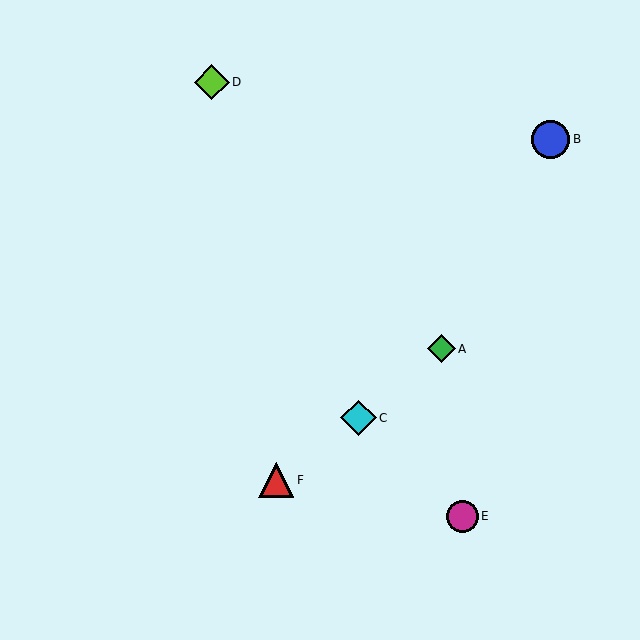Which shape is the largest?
The blue circle (labeled B) is the largest.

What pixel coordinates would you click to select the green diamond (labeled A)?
Click at (441, 349) to select the green diamond A.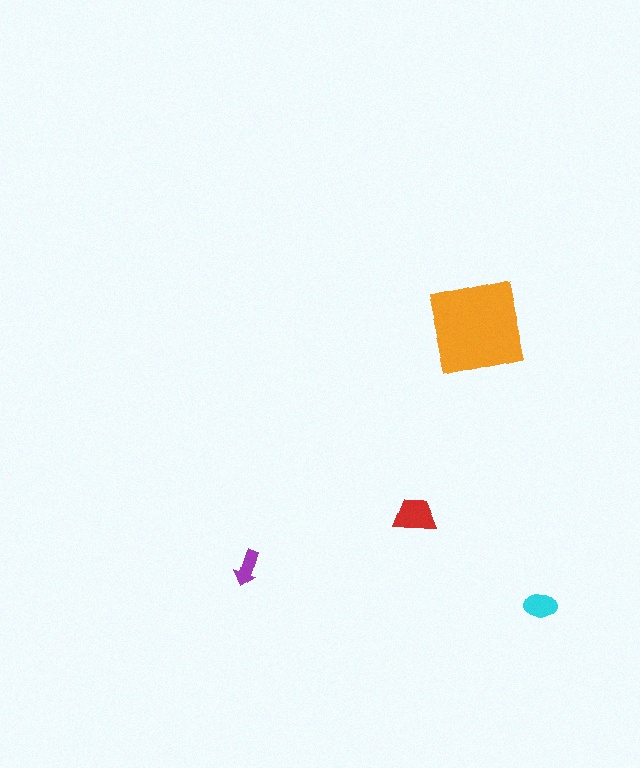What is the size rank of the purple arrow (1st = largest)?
4th.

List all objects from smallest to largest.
The purple arrow, the cyan ellipse, the red trapezoid, the orange square.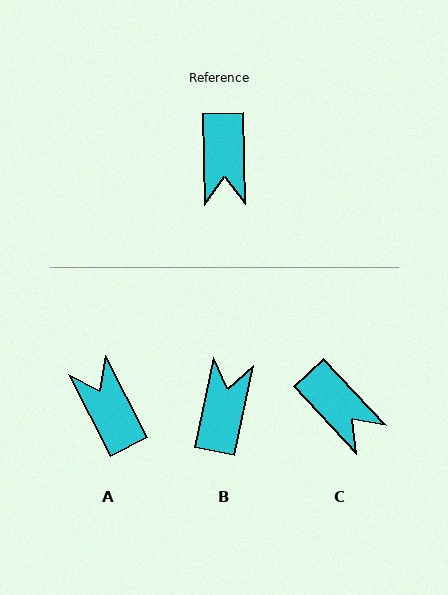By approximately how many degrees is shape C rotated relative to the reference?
Approximately 42 degrees counter-clockwise.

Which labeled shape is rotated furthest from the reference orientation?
B, about 167 degrees away.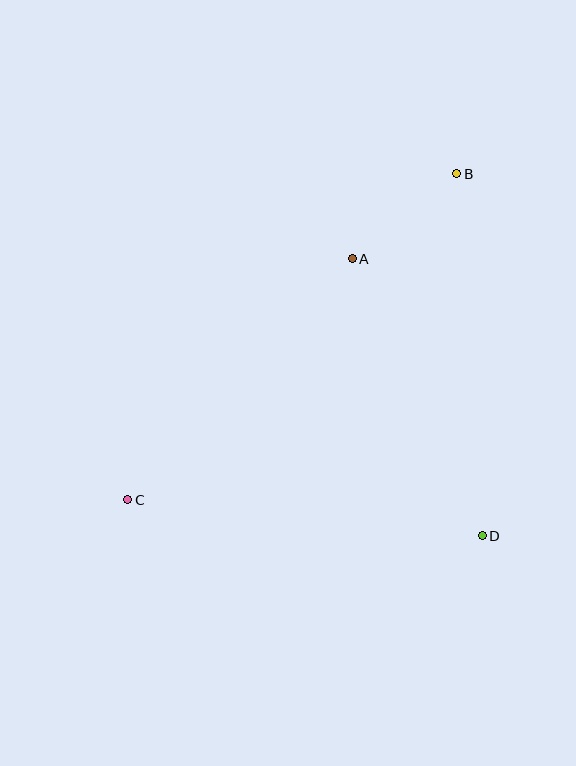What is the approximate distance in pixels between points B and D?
The distance between B and D is approximately 363 pixels.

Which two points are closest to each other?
Points A and B are closest to each other.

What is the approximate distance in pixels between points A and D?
The distance between A and D is approximately 306 pixels.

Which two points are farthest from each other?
Points B and C are farthest from each other.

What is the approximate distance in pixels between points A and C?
The distance between A and C is approximately 330 pixels.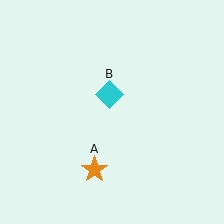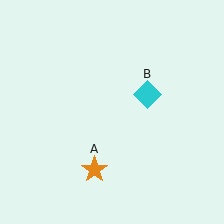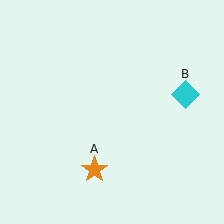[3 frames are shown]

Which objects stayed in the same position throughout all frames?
Orange star (object A) remained stationary.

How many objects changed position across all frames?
1 object changed position: cyan diamond (object B).